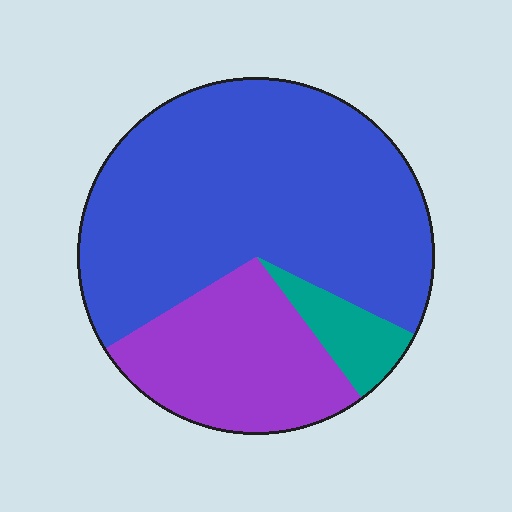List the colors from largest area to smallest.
From largest to smallest: blue, purple, teal.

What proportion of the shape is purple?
Purple takes up about one quarter (1/4) of the shape.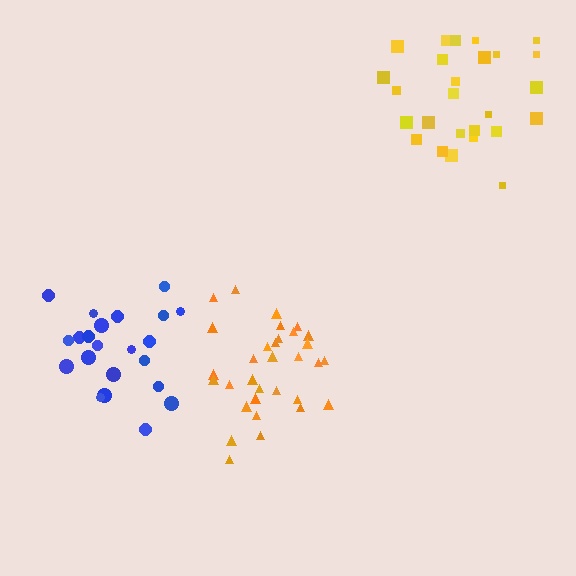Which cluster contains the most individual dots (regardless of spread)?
Orange (32).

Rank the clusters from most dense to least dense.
orange, blue, yellow.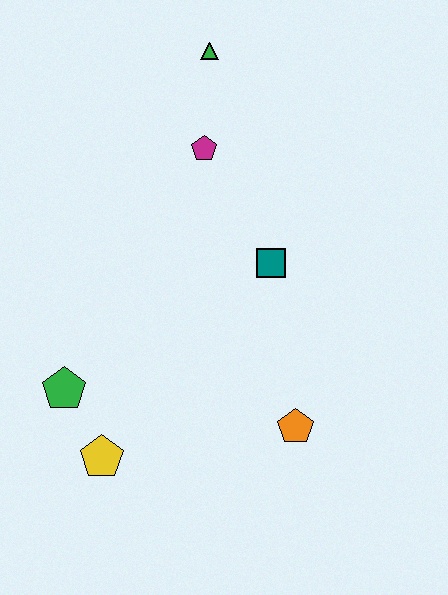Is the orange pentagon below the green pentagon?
Yes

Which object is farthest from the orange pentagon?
The green triangle is farthest from the orange pentagon.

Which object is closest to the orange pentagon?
The teal square is closest to the orange pentagon.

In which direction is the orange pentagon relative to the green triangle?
The orange pentagon is below the green triangle.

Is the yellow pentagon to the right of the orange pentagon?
No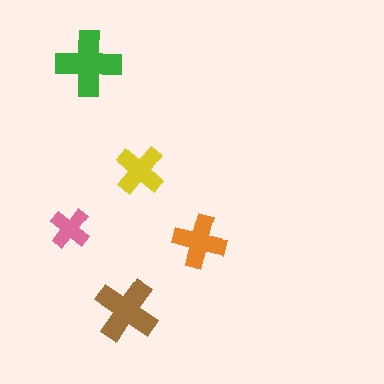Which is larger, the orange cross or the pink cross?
The orange one.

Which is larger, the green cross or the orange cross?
The green one.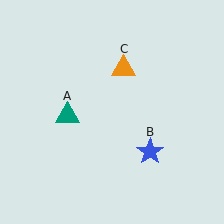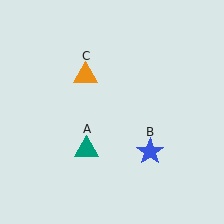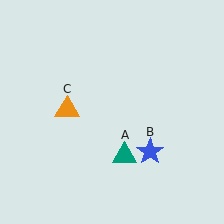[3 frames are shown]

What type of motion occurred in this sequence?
The teal triangle (object A), orange triangle (object C) rotated counterclockwise around the center of the scene.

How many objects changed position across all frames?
2 objects changed position: teal triangle (object A), orange triangle (object C).